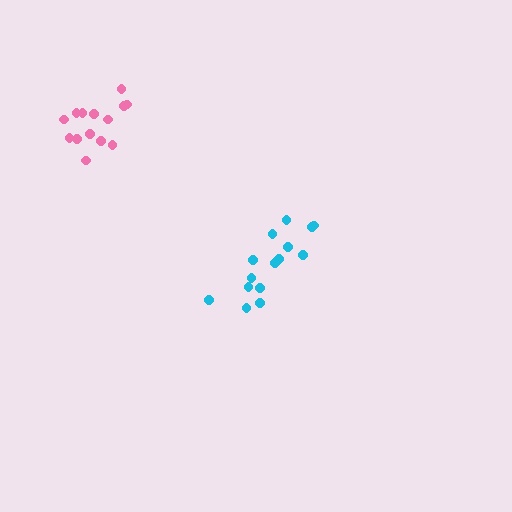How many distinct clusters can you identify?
There are 2 distinct clusters.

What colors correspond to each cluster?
The clusters are colored: cyan, pink.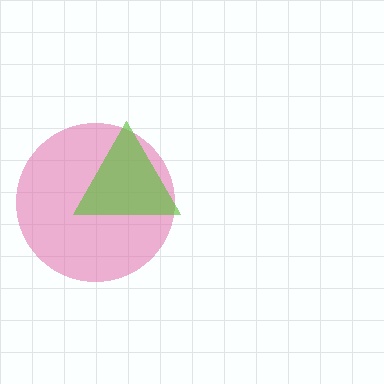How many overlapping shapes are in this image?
There are 2 overlapping shapes in the image.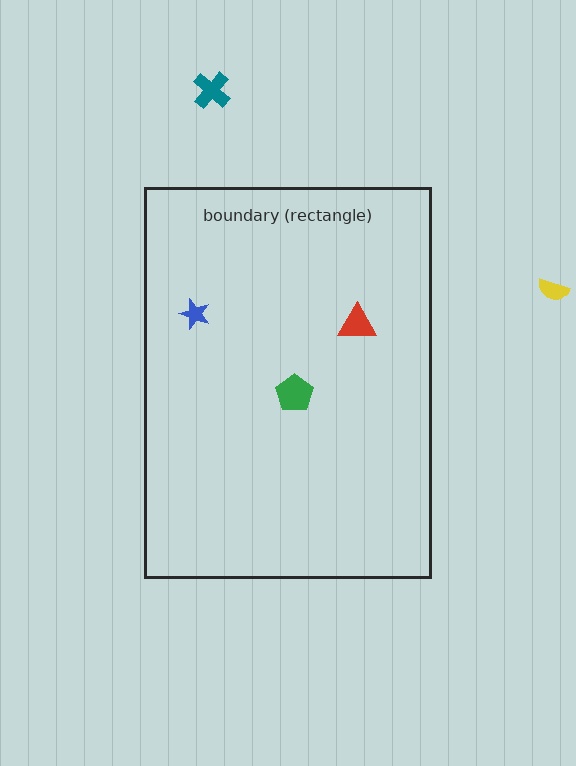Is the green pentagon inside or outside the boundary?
Inside.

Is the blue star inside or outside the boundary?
Inside.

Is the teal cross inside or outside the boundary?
Outside.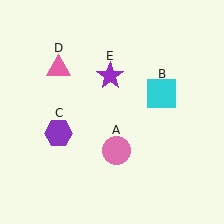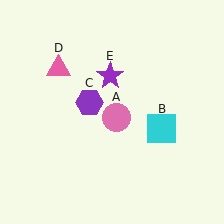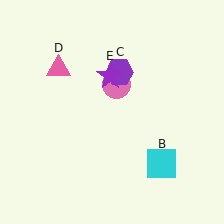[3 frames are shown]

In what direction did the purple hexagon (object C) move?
The purple hexagon (object C) moved up and to the right.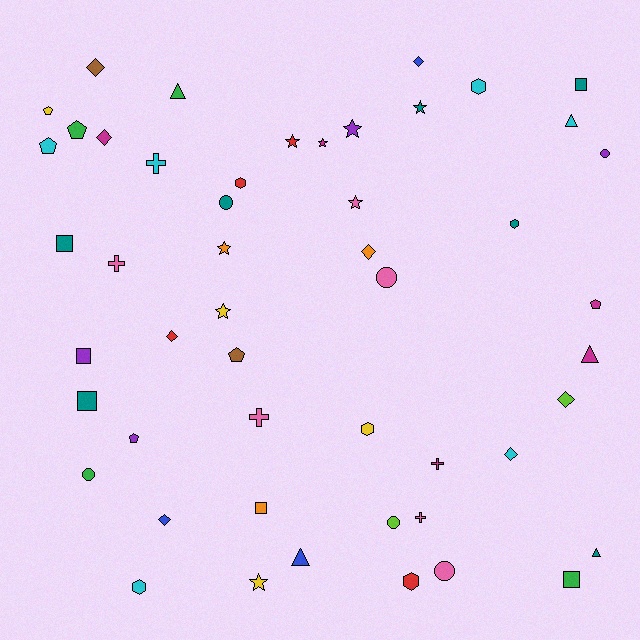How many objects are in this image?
There are 50 objects.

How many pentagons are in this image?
There are 6 pentagons.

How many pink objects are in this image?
There are 6 pink objects.